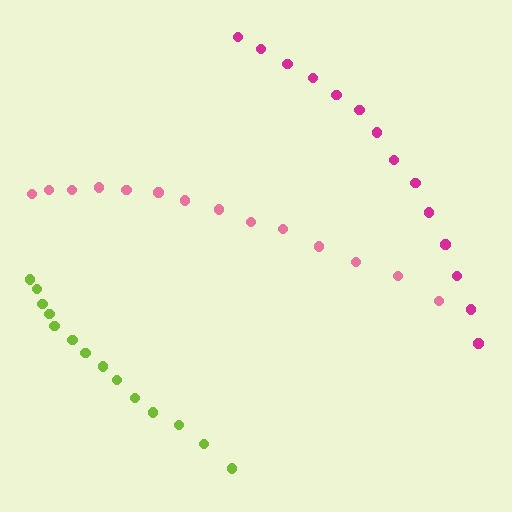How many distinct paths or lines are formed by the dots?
There are 3 distinct paths.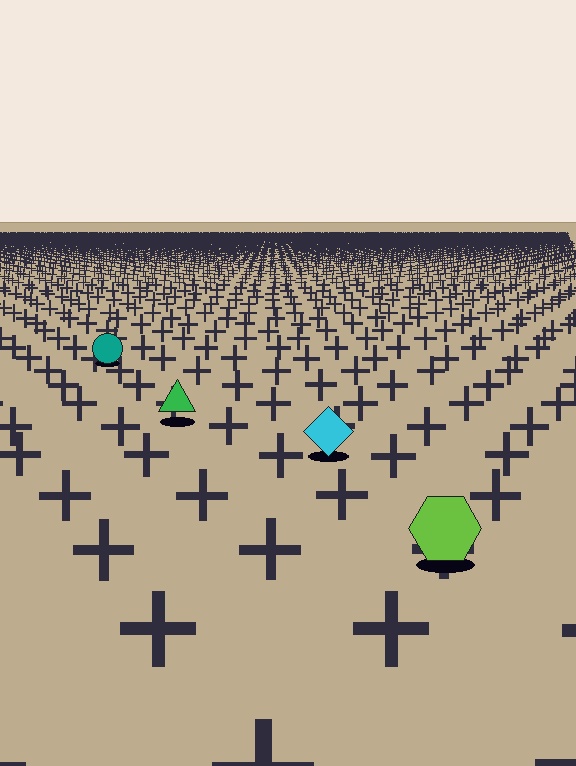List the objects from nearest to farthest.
From nearest to farthest: the lime hexagon, the cyan diamond, the green triangle, the teal circle.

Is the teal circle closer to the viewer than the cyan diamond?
No. The cyan diamond is closer — you can tell from the texture gradient: the ground texture is coarser near it.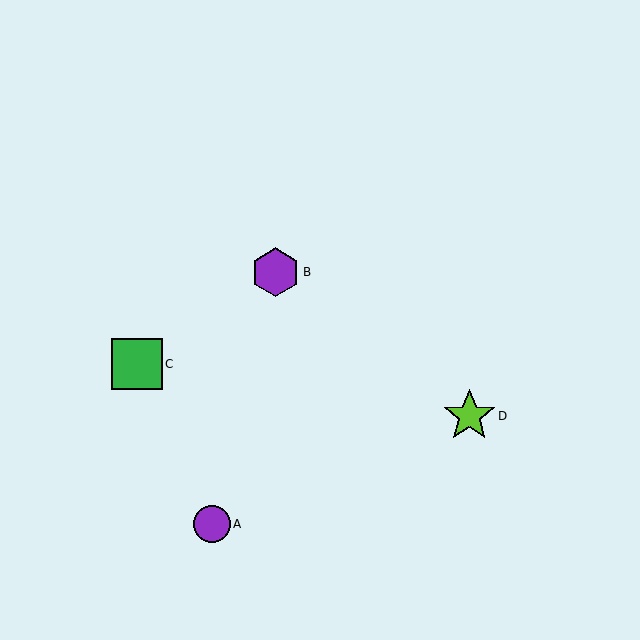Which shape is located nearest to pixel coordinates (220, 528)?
The purple circle (labeled A) at (212, 524) is nearest to that location.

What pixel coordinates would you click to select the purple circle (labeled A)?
Click at (212, 524) to select the purple circle A.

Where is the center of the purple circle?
The center of the purple circle is at (212, 524).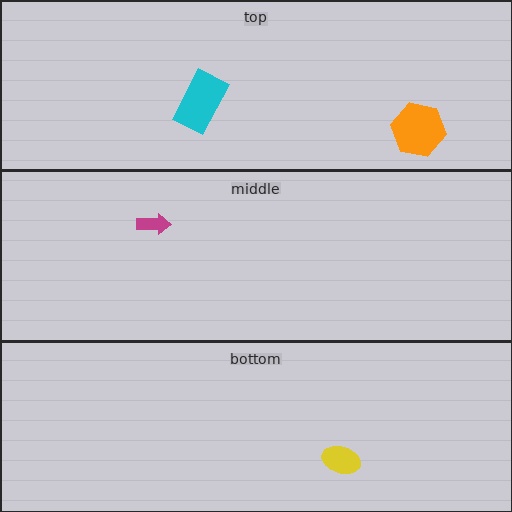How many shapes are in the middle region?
1.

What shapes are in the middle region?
The magenta arrow.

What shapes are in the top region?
The orange hexagon, the cyan rectangle.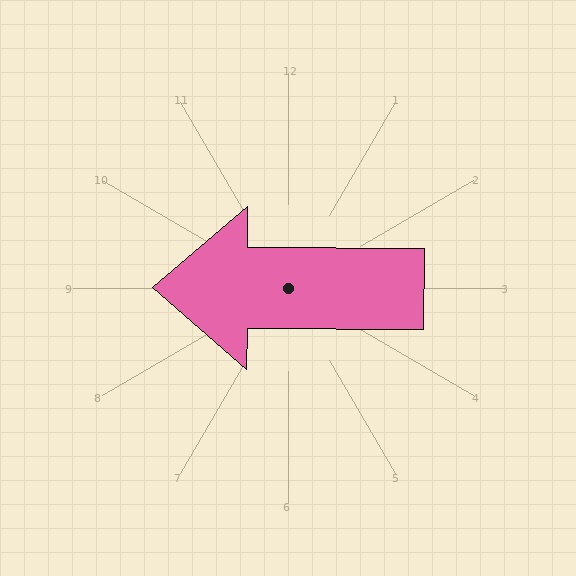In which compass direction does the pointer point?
West.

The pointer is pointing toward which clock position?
Roughly 9 o'clock.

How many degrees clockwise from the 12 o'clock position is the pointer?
Approximately 270 degrees.